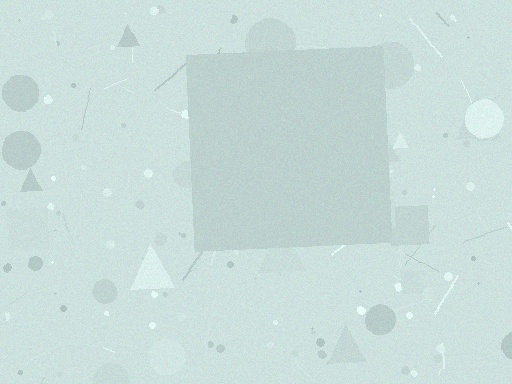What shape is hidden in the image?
A square is hidden in the image.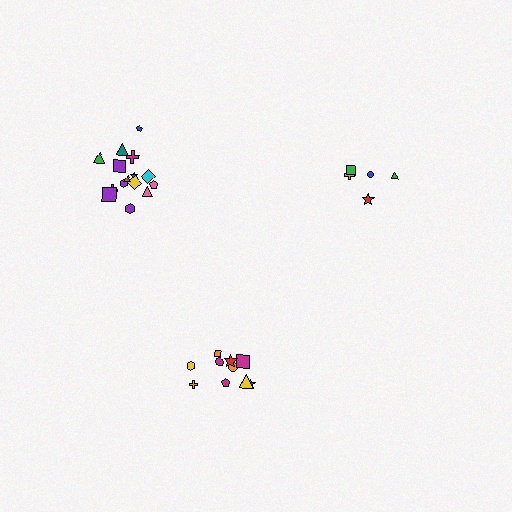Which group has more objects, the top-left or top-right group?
The top-left group.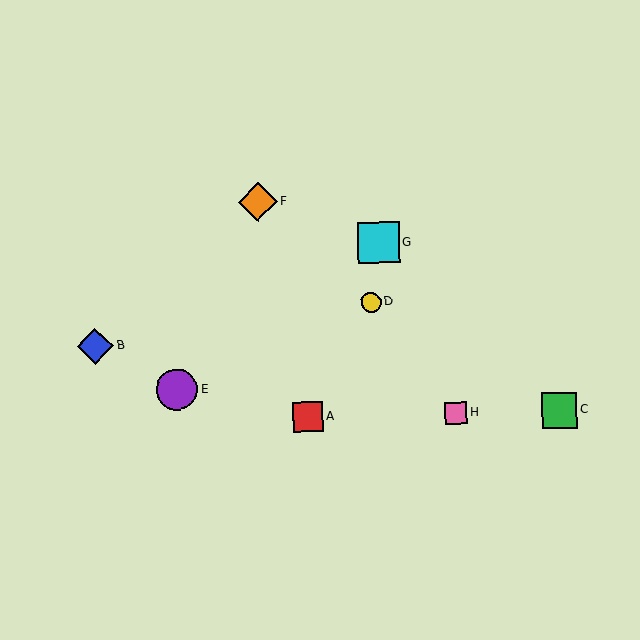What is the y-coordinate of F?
Object F is at y≈202.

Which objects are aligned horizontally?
Objects A, C, H are aligned horizontally.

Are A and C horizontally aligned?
Yes, both are at y≈417.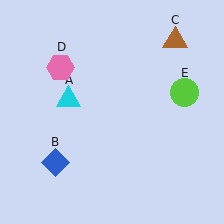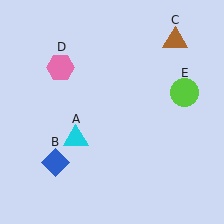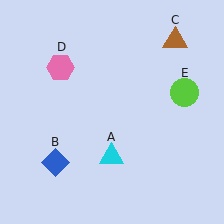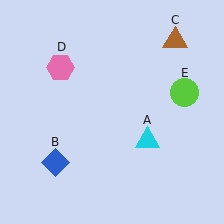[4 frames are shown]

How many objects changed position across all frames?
1 object changed position: cyan triangle (object A).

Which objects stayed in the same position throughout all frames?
Blue diamond (object B) and brown triangle (object C) and pink hexagon (object D) and lime circle (object E) remained stationary.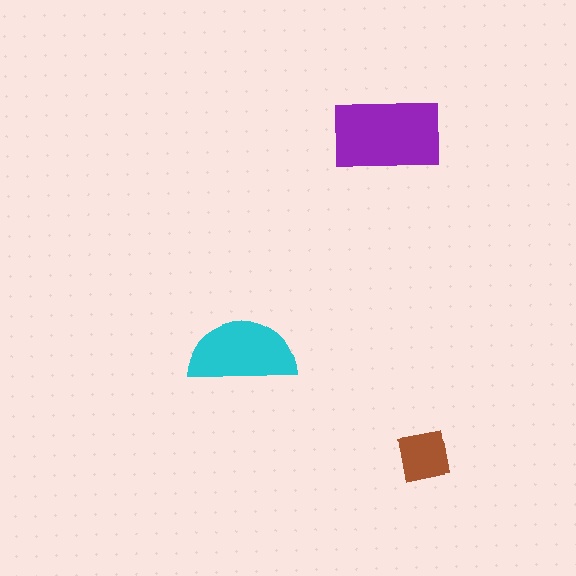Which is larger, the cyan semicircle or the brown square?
The cyan semicircle.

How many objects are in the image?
There are 3 objects in the image.